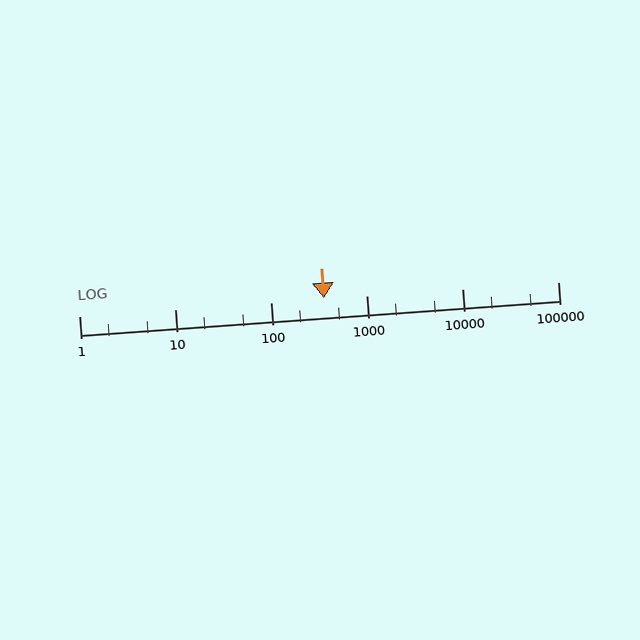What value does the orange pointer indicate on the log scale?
The pointer indicates approximately 360.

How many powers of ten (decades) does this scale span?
The scale spans 5 decades, from 1 to 100000.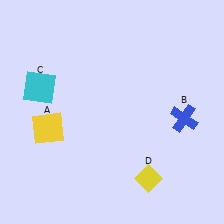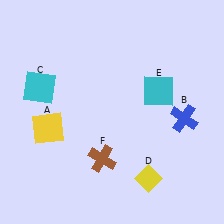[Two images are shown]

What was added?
A cyan square (E), a brown cross (F) were added in Image 2.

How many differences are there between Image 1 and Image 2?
There are 2 differences between the two images.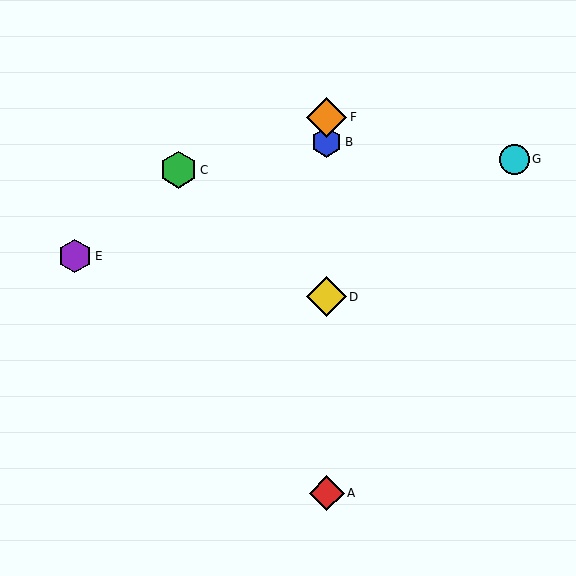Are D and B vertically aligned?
Yes, both are at x≈327.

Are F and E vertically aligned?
No, F is at x≈327 and E is at x≈75.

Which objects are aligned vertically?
Objects A, B, D, F are aligned vertically.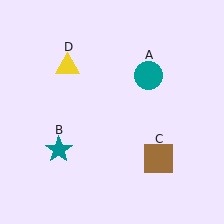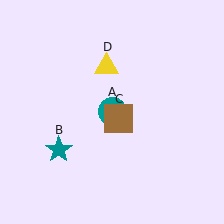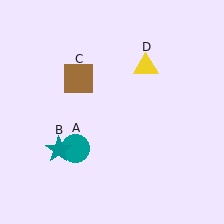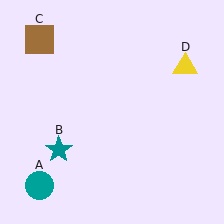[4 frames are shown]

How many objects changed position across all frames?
3 objects changed position: teal circle (object A), brown square (object C), yellow triangle (object D).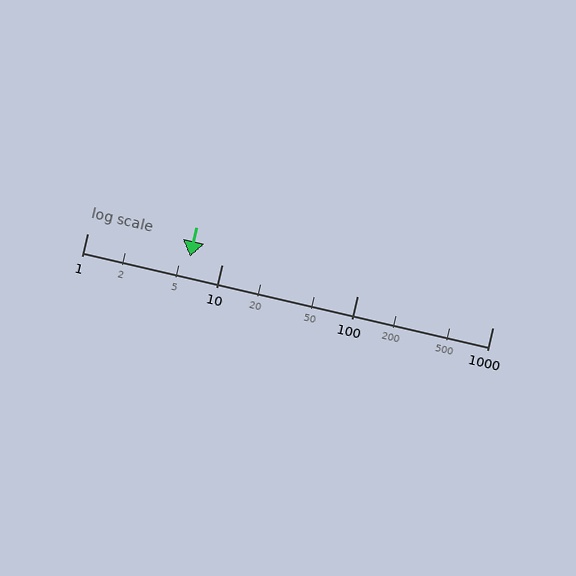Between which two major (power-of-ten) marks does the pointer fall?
The pointer is between 1 and 10.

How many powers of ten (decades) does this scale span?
The scale spans 3 decades, from 1 to 1000.